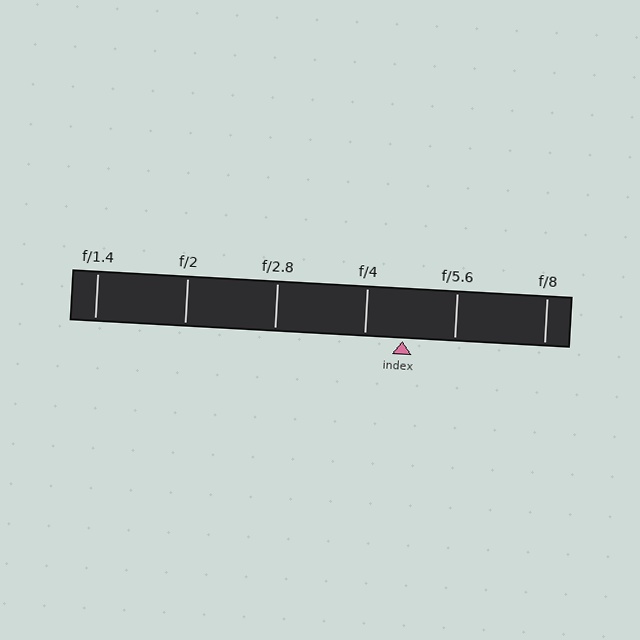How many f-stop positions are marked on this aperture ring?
There are 6 f-stop positions marked.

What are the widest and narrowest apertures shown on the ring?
The widest aperture shown is f/1.4 and the narrowest is f/8.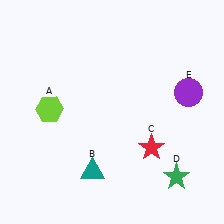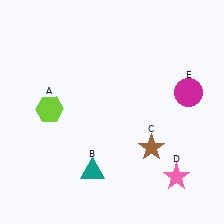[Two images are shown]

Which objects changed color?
C changed from red to brown. D changed from green to pink. E changed from purple to magenta.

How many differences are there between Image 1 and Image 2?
There are 3 differences between the two images.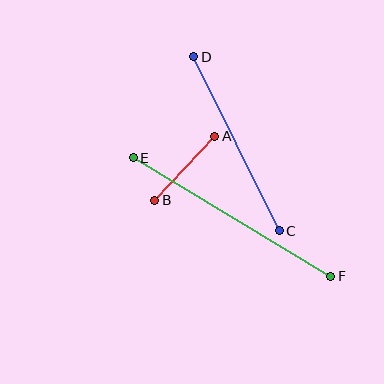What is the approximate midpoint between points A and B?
The midpoint is at approximately (185, 168) pixels.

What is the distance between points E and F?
The distance is approximately 230 pixels.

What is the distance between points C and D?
The distance is approximately 194 pixels.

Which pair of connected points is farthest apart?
Points E and F are farthest apart.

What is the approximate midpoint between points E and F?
The midpoint is at approximately (232, 217) pixels.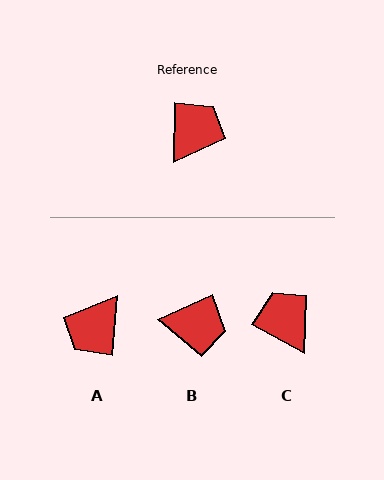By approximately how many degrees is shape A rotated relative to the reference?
Approximately 177 degrees counter-clockwise.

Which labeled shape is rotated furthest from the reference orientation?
A, about 177 degrees away.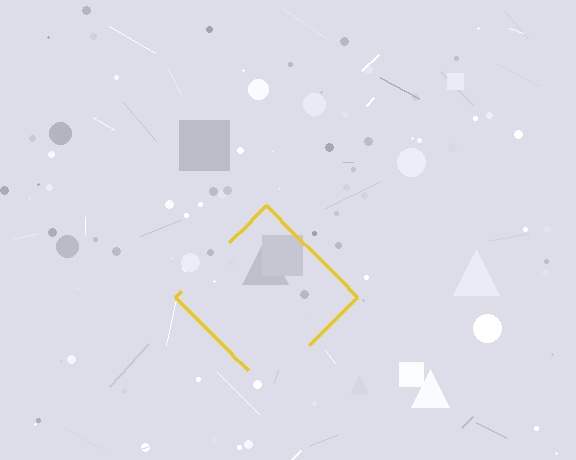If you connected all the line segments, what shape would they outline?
They would outline a diamond.